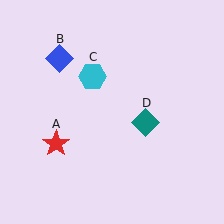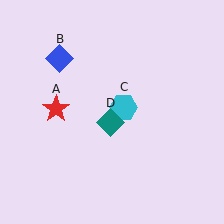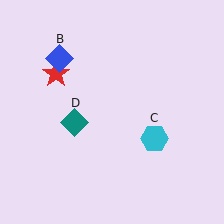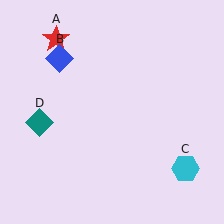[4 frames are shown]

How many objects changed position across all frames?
3 objects changed position: red star (object A), cyan hexagon (object C), teal diamond (object D).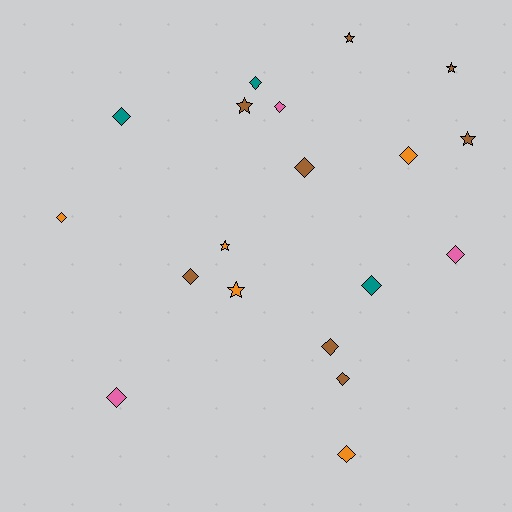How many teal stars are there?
There are no teal stars.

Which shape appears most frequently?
Diamond, with 13 objects.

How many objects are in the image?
There are 19 objects.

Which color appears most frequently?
Brown, with 8 objects.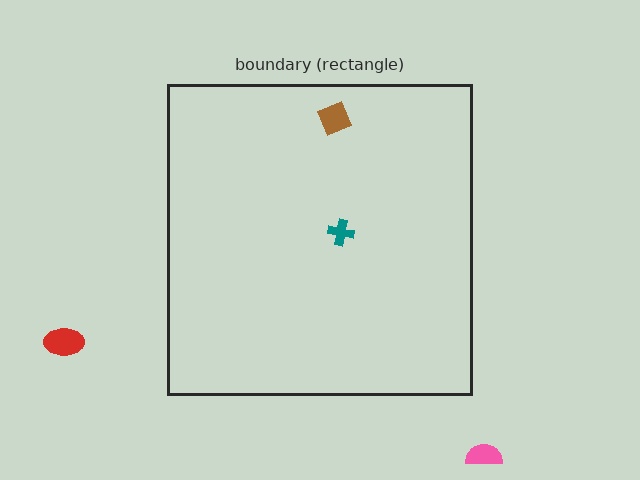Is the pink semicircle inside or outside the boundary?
Outside.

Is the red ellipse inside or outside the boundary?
Outside.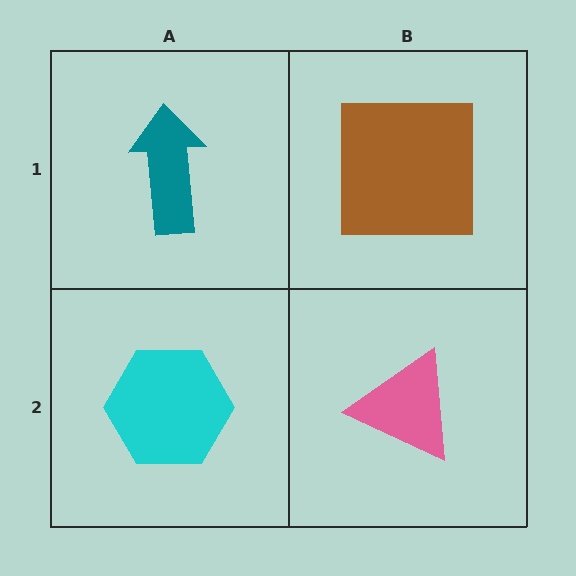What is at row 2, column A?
A cyan hexagon.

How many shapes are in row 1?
2 shapes.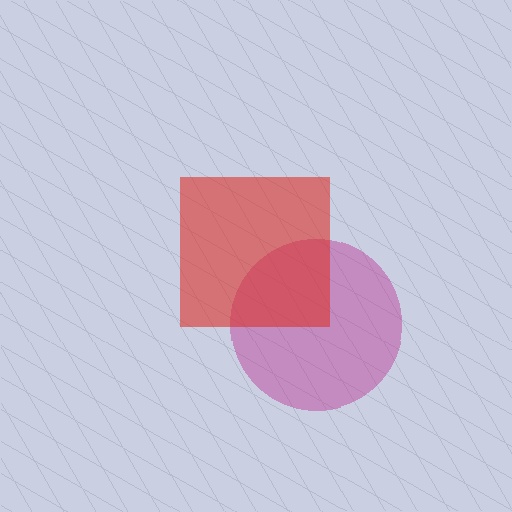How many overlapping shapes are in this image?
There are 2 overlapping shapes in the image.